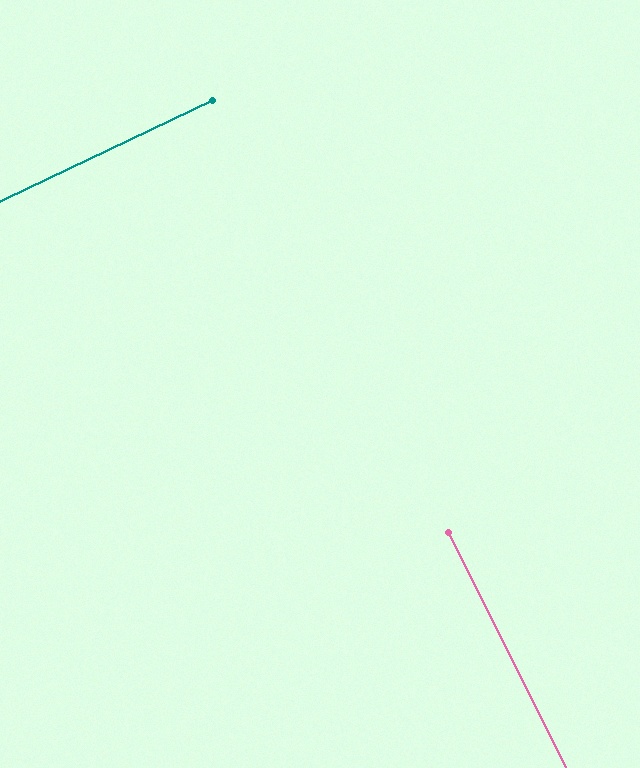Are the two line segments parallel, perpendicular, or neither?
Perpendicular — they meet at approximately 89°.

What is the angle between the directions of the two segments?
Approximately 89 degrees.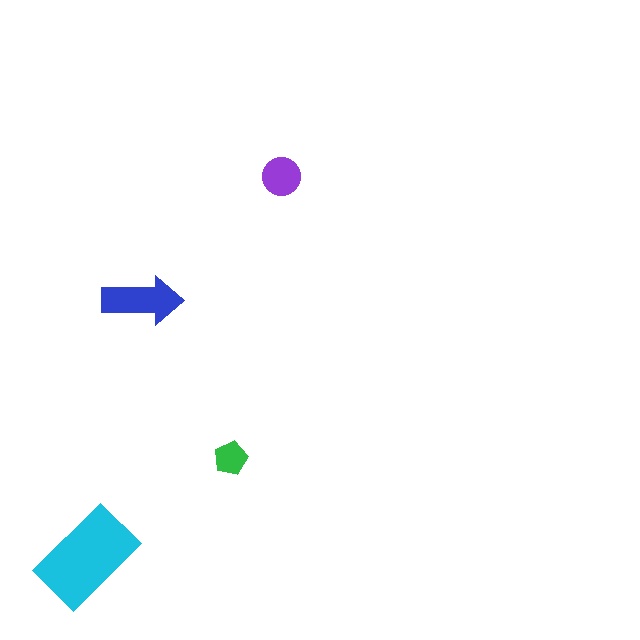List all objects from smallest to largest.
The green pentagon, the purple circle, the blue arrow, the cyan rectangle.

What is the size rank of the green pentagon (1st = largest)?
4th.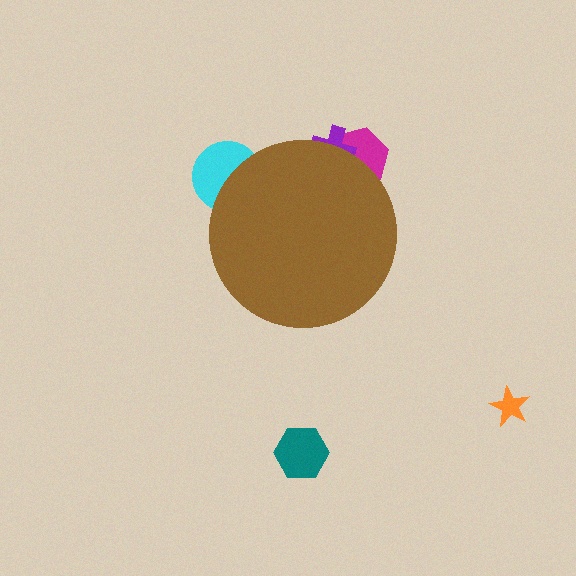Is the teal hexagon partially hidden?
No, the teal hexagon is fully visible.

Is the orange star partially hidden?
No, the orange star is fully visible.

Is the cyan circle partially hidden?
Yes, the cyan circle is partially hidden behind the brown circle.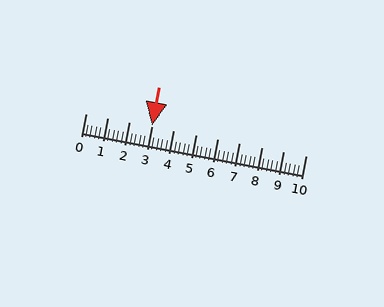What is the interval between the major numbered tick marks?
The major tick marks are spaced 1 units apart.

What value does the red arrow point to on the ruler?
The red arrow points to approximately 3.0.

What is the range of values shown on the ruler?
The ruler shows values from 0 to 10.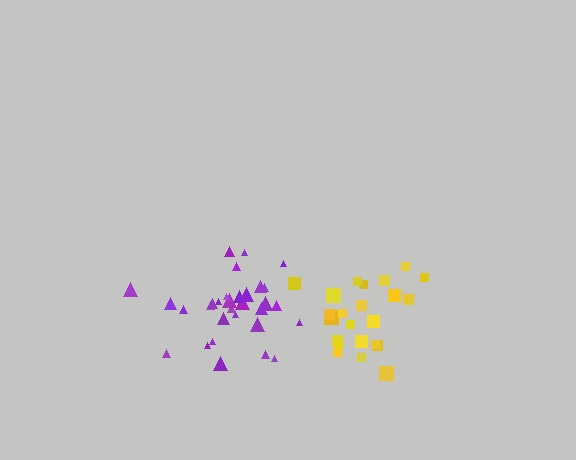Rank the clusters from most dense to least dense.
purple, yellow.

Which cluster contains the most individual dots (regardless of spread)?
Purple (31).